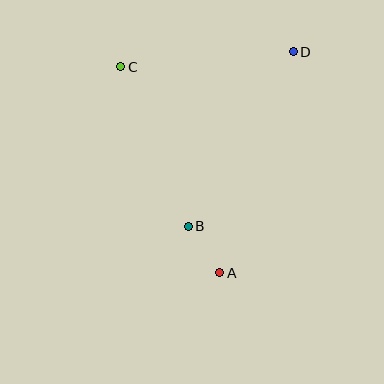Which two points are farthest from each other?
Points A and D are farthest from each other.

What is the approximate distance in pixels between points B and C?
The distance between B and C is approximately 173 pixels.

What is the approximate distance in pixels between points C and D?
The distance between C and D is approximately 173 pixels.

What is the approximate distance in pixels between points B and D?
The distance between B and D is approximately 204 pixels.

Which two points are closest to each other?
Points A and B are closest to each other.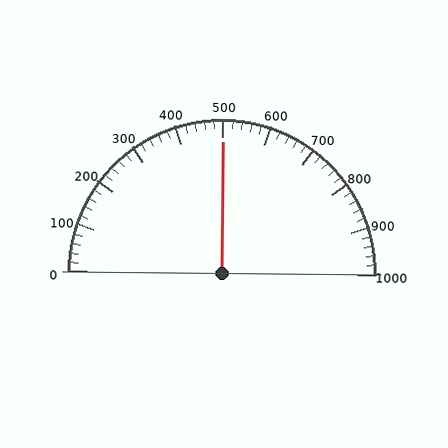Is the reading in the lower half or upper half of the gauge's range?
The reading is in the upper half of the range (0 to 1000).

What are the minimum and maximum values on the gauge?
The gauge ranges from 0 to 1000.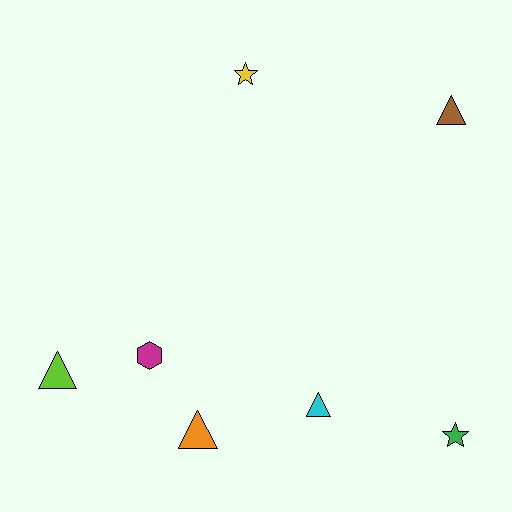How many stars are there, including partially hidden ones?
There are 2 stars.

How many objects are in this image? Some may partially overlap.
There are 7 objects.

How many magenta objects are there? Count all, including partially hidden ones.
There is 1 magenta object.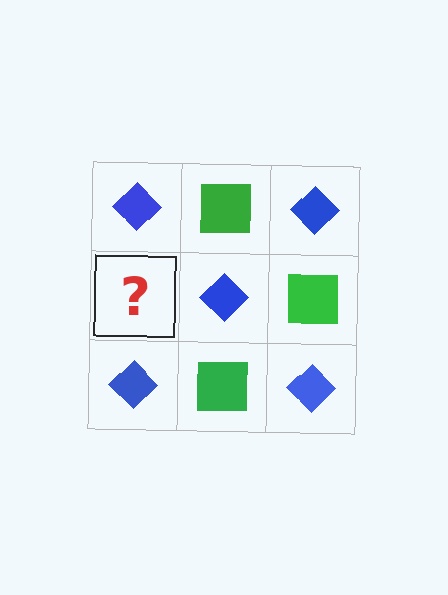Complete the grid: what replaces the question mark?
The question mark should be replaced with a green square.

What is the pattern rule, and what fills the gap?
The rule is that it alternates blue diamond and green square in a checkerboard pattern. The gap should be filled with a green square.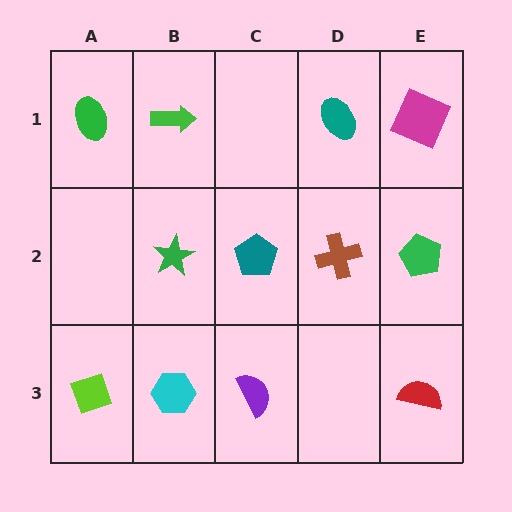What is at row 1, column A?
A green ellipse.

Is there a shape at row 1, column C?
No, that cell is empty.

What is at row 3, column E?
A red semicircle.